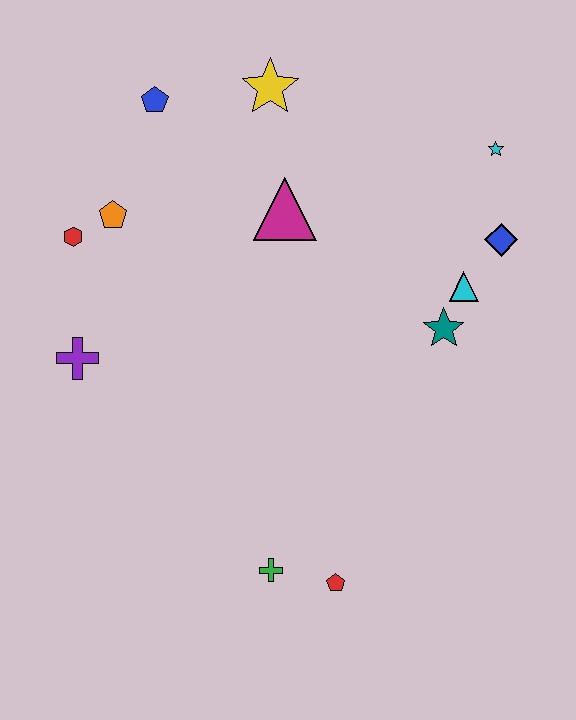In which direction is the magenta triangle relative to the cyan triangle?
The magenta triangle is to the left of the cyan triangle.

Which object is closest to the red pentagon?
The green cross is closest to the red pentagon.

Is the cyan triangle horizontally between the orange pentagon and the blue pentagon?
No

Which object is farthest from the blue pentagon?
The red pentagon is farthest from the blue pentagon.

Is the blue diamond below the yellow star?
Yes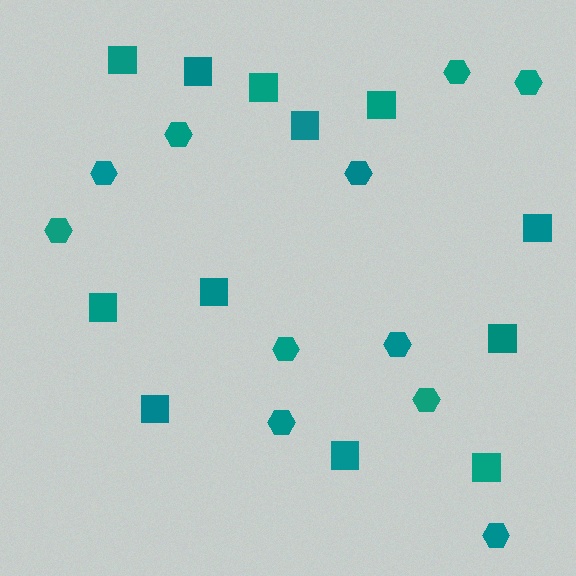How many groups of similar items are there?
There are 2 groups: one group of hexagons (11) and one group of squares (12).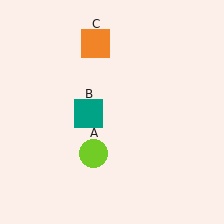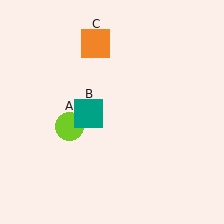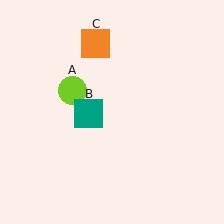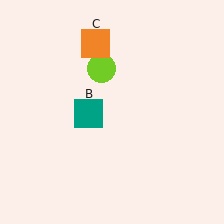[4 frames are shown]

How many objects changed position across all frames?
1 object changed position: lime circle (object A).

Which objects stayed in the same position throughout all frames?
Teal square (object B) and orange square (object C) remained stationary.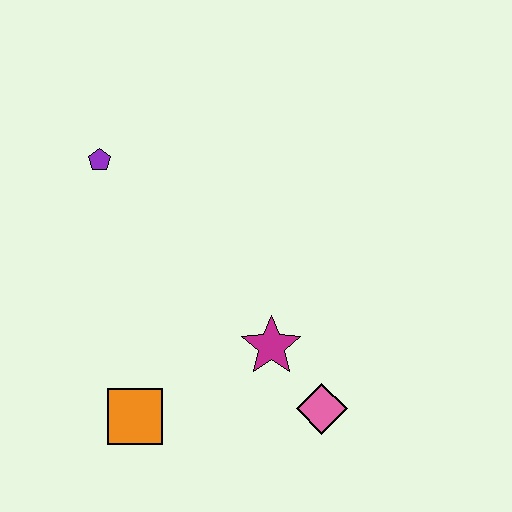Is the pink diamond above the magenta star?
No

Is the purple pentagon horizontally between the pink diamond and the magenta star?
No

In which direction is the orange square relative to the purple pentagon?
The orange square is below the purple pentagon.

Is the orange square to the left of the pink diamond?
Yes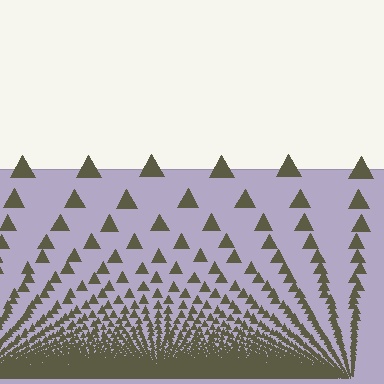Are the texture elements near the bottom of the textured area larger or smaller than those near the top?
Smaller. The gradient is inverted — elements near the bottom are smaller and denser.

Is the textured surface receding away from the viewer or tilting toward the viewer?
The surface appears to tilt toward the viewer. Texture elements get larger and sparser toward the top.